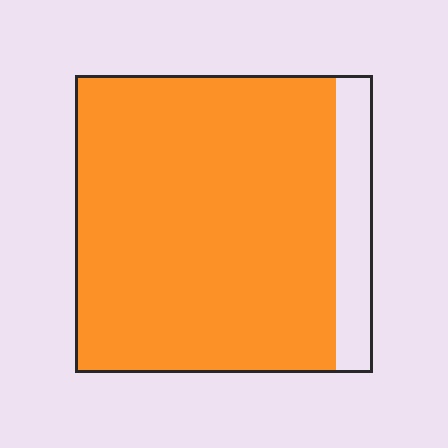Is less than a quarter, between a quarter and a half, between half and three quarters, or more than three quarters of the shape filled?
More than three quarters.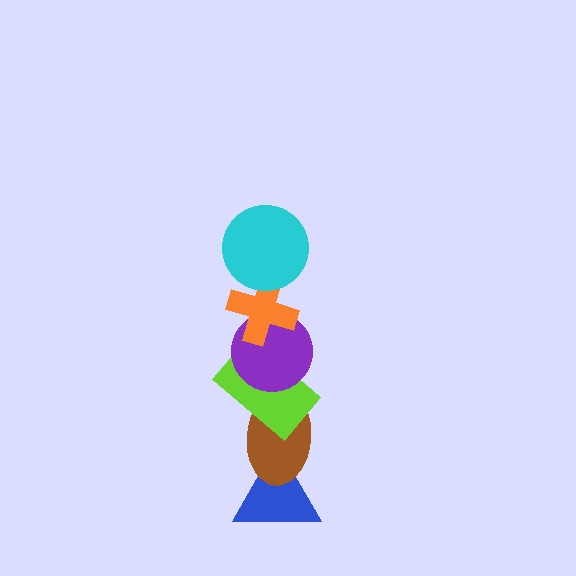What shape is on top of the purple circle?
The orange cross is on top of the purple circle.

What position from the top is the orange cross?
The orange cross is 2nd from the top.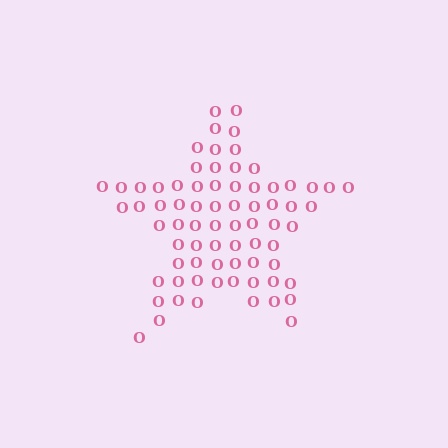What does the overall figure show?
The overall figure shows a star.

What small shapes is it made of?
It is made of small letter O's.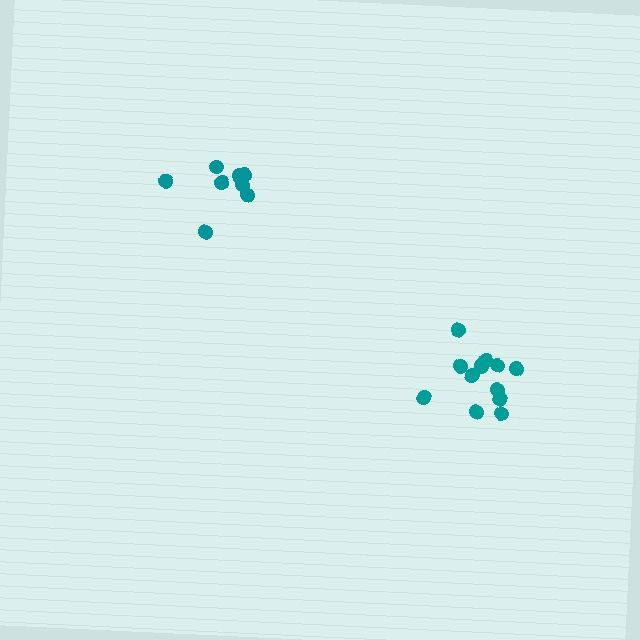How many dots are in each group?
Group 1: 8 dots, Group 2: 12 dots (20 total).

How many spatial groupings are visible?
There are 2 spatial groupings.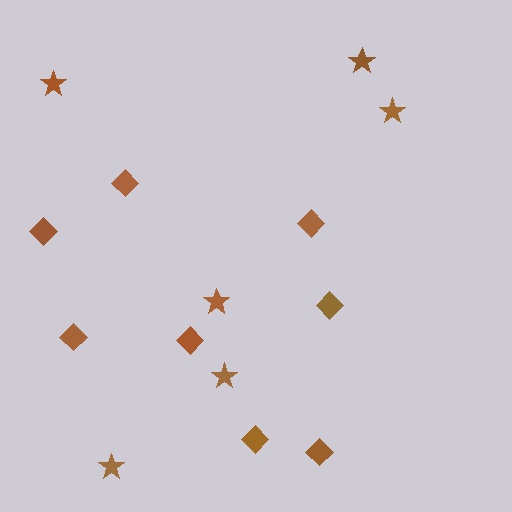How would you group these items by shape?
There are 2 groups: one group of stars (6) and one group of diamonds (8).